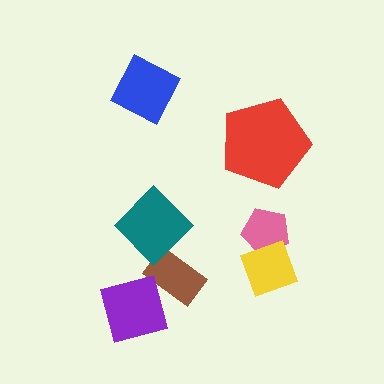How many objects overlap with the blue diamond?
0 objects overlap with the blue diamond.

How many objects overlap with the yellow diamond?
1 object overlaps with the yellow diamond.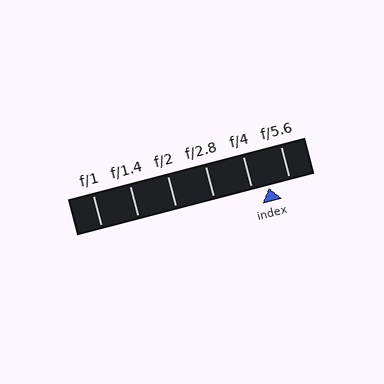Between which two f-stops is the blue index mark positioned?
The index mark is between f/4 and f/5.6.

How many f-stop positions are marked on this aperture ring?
There are 6 f-stop positions marked.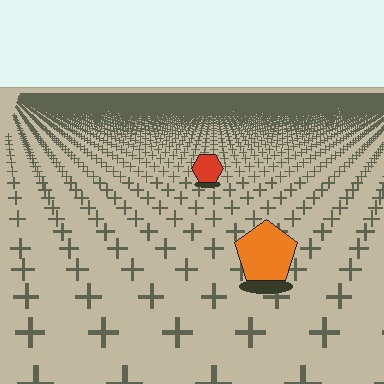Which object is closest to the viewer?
The orange pentagon is closest. The texture marks near it are larger and more spread out.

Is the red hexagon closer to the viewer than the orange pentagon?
No. The orange pentagon is closer — you can tell from the texture gradient: the ground texture is coarser near it.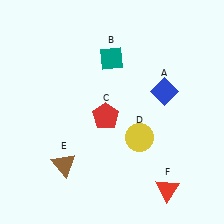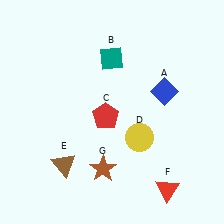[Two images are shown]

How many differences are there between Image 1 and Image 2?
There is 1 difference between the two images.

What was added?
A brown star (G) was added in Image 2.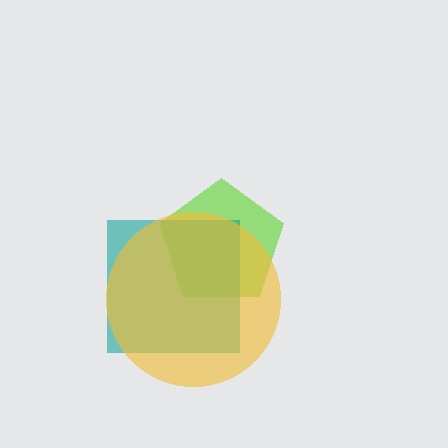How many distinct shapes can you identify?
There are 3 distinct shapes: a lime pentagon, a teal square, a yellow circle.